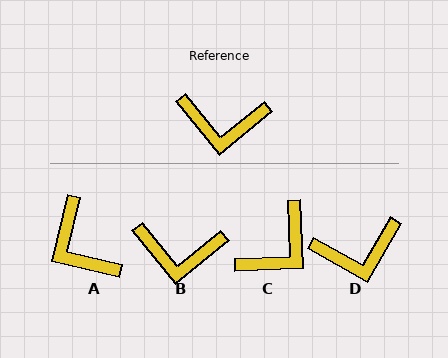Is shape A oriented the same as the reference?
No, it is off by about 53 degrees.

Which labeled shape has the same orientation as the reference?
B.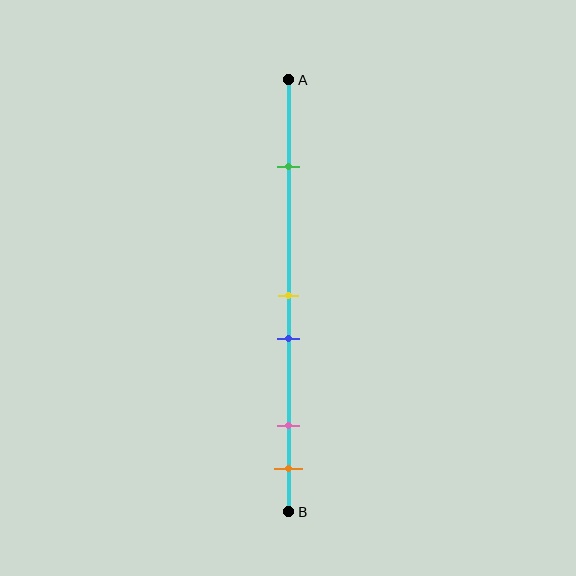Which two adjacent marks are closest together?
The yellow and blue marks are the closest adjacent pair.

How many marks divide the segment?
There are 5 marks dividing the segment.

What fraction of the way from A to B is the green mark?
The green mark is approximately 20% (0.2) of the way from A to B.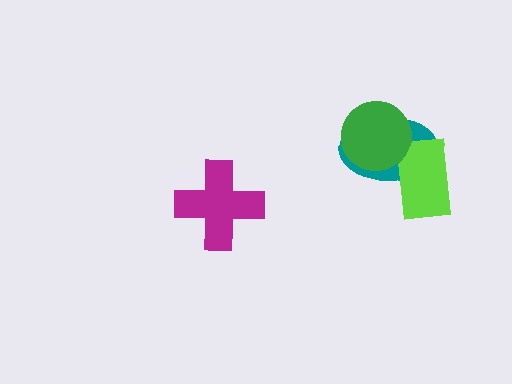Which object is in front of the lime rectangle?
The green circle is in front of the lime rectangle.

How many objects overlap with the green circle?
2 objects overlap with the green circle.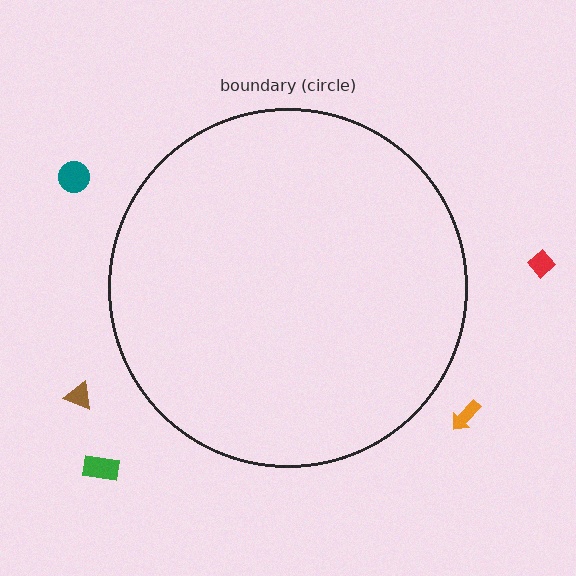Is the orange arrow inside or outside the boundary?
Outside.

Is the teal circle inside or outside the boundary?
Outside.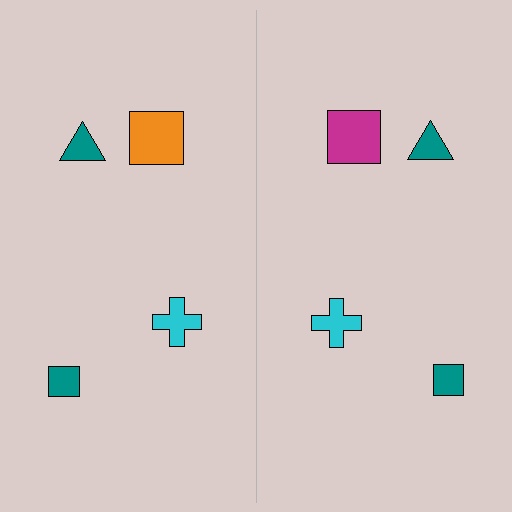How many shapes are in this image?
There are 8 shapes in this image.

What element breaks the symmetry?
The magenta square on the right side breaks the symmetry — its mirror counterpart is orange.